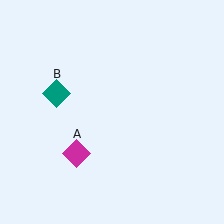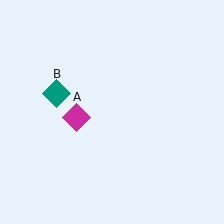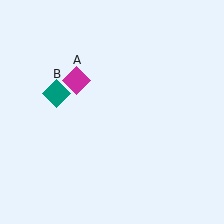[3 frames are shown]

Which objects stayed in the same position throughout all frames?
Teal diamond (object B) remained stationary.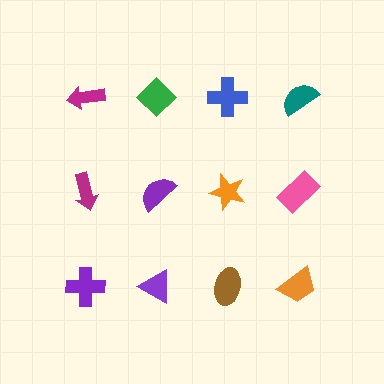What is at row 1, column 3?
A blue cross.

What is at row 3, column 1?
A purple cross.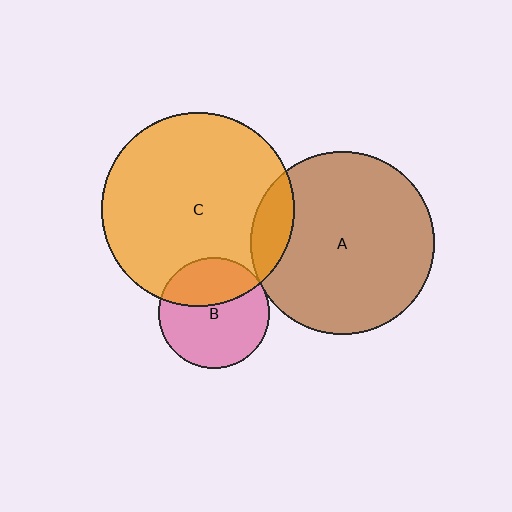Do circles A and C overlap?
Yes.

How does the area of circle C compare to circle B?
Approximately 3.0 times.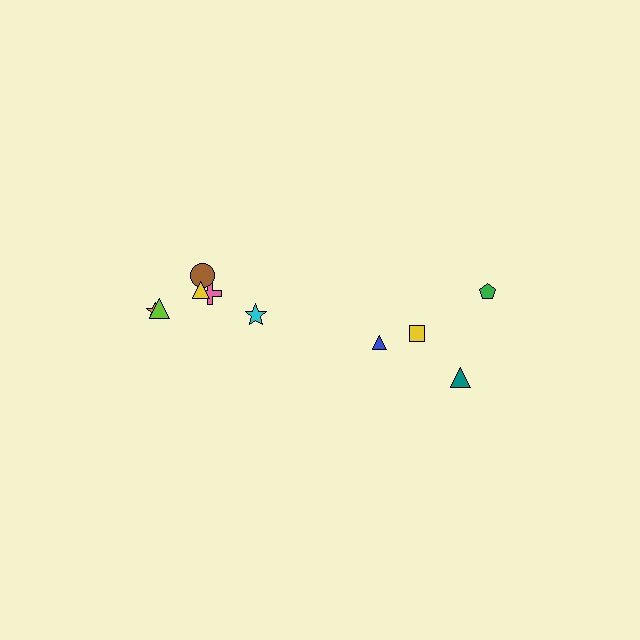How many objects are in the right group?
There are 4 objects.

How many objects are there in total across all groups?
There are 10 objects.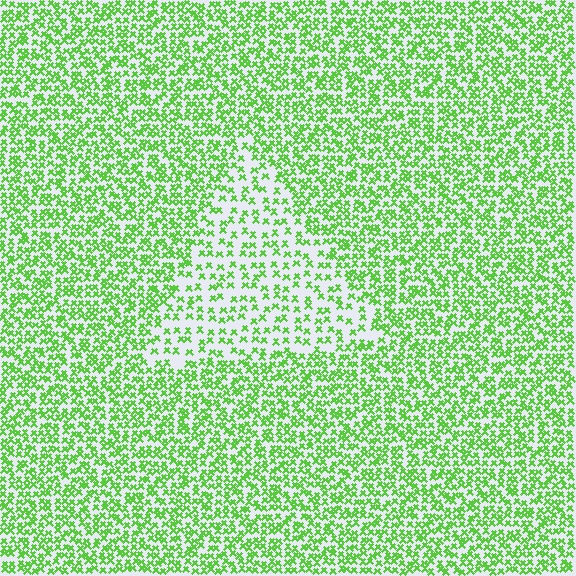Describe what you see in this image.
The image contains small lime elements arranged at two different densities. A triangle-shaped region is visible where the elements are less densely packed than the surrounding area.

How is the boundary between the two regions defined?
The boundary is defined by a change in element density (approximately 2.0x ratio). All elements are the same color, size, and shape.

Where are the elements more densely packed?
The elements are more densely packed outside the triangle boundary.